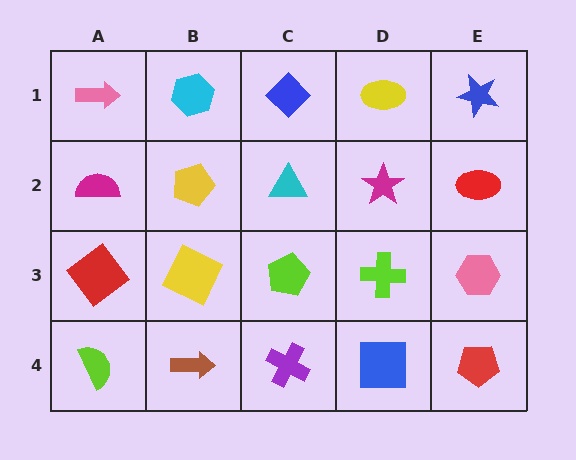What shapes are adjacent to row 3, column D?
A magenta star (row 2, column D), a blue square (row 4, column D), a lime pentagon (row 3, column C), a pink hexagon (row 3, column E).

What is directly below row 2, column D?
A lime cross.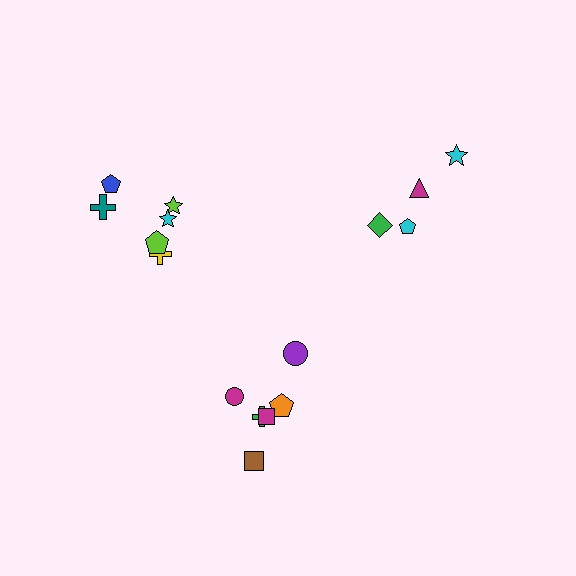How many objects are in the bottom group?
There are 6 objects.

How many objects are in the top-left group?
There are 6 objects.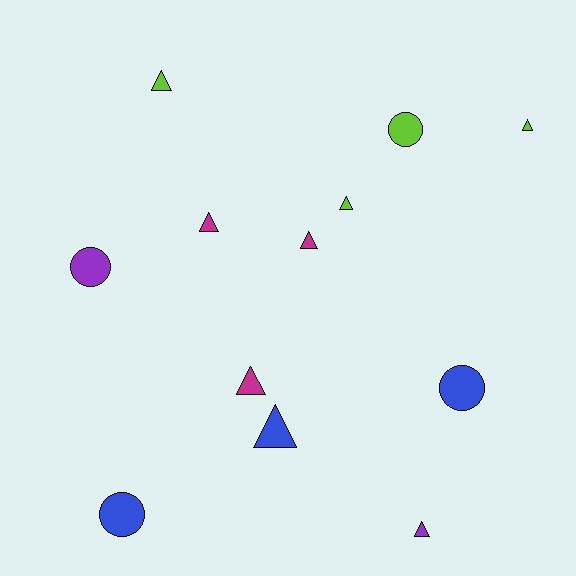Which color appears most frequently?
Lime, with 4 objects.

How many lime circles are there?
There is 1 lime circle.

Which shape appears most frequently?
Triangle, with 8 objects.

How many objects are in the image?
There are 12 objects.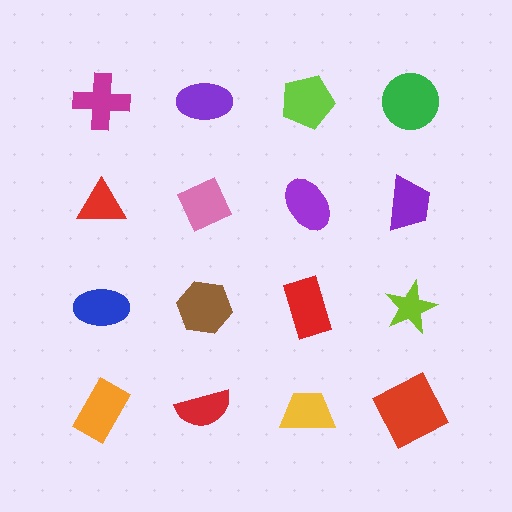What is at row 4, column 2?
A red semicircle.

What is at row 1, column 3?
A lime pentagon.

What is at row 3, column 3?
A red rectangle.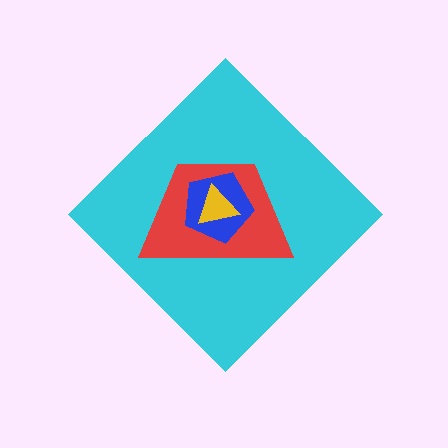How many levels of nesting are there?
4.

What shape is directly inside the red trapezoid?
The blue pentagon.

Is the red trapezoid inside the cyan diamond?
Yes.